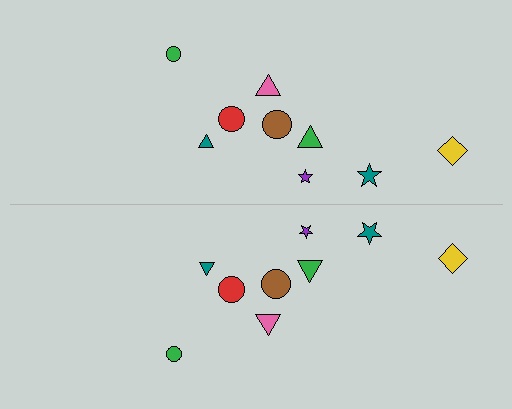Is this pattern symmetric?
Yes, this pattern has bilateral (reflection) symmetry.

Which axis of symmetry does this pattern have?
The pattern has a horizontal axis of symmetry running through the center of the image.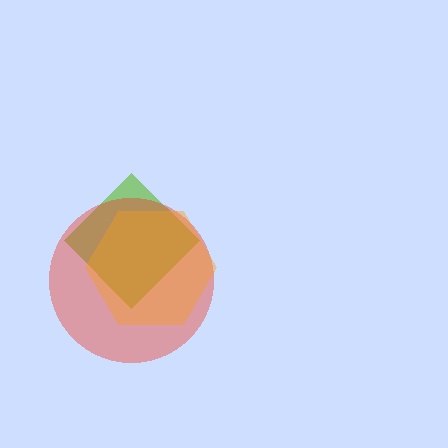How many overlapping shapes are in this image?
There are 3 overlapping shapes in the image.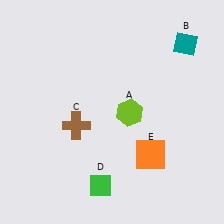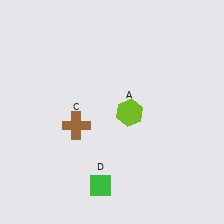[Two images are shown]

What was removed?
The teal diamond (B), the orange square (E) were removed in Image 2.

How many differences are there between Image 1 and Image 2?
There are 2 differences between the two images.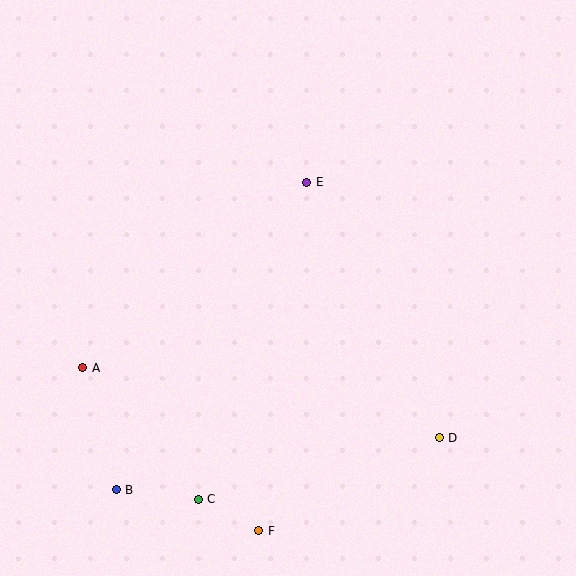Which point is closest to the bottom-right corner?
Point D is closest to the bottom-right corner.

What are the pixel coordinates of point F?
Point F is at (259, 531).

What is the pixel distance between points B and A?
The distance between B and A is 127 pixels.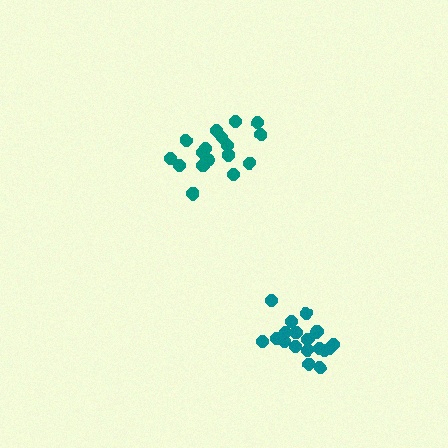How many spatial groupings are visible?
There are 2 spatial groupings.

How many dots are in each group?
Group 1: 17 dots, Group 2: 19 dots (36 total).